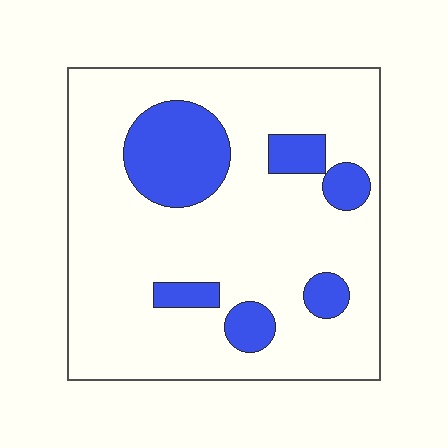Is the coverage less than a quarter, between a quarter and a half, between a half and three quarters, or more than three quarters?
Less than a quarter.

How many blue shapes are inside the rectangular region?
6.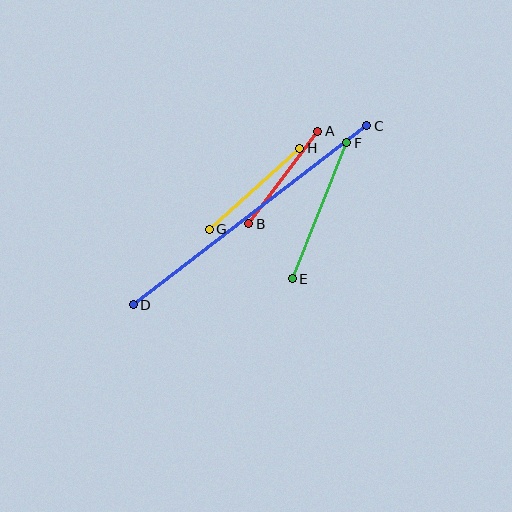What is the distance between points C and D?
The distance is approximately 294 pixels.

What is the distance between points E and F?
The distance is approximately 147 pixels.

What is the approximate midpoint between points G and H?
The midpoint is at approximately (255, 189) pixels.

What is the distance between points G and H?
The distance is approximately 121 pixels.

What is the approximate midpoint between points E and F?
The midpoint is at approximately (319, 211) pixels.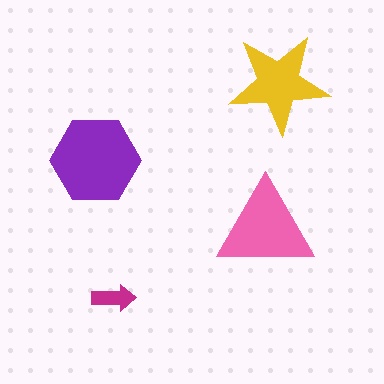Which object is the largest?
The purple hexagon.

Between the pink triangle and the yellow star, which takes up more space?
The pink triangle.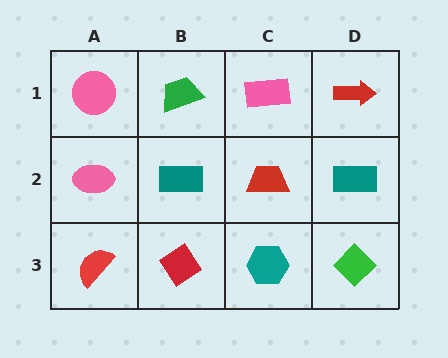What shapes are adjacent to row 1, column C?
A red trapezoid (row 2, column C), a green trapezoid (row 1, column B), a red arrow (row 1, column D).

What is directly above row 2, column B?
A green trapezoid.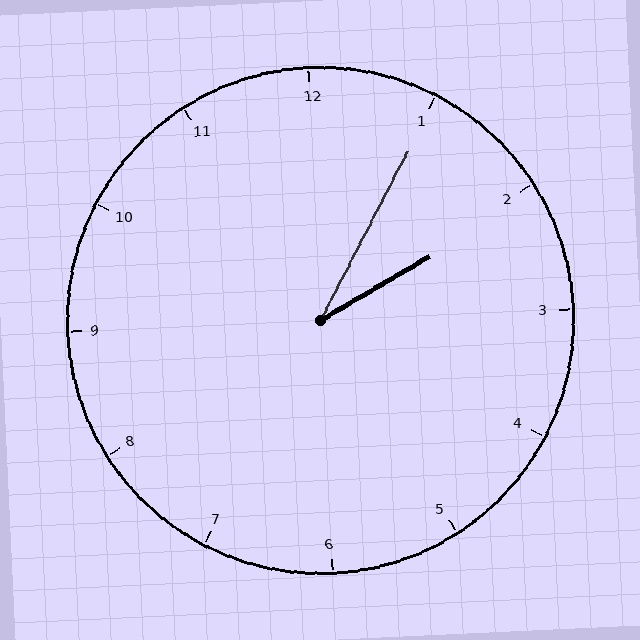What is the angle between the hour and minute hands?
Approximately 32 degrees.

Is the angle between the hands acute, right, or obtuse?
It is acute.